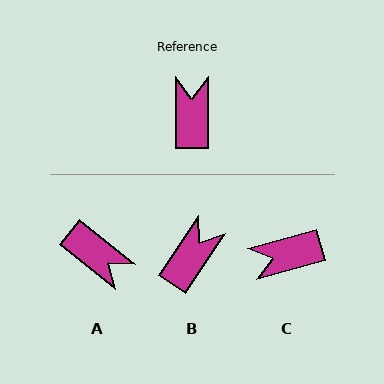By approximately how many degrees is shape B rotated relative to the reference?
Approximately 34 degrees clockwise.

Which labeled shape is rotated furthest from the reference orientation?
A, about 129 degrees away.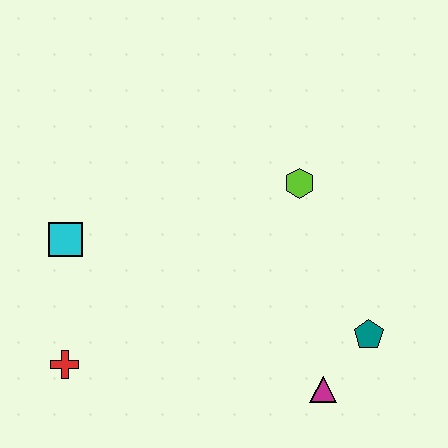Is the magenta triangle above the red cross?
No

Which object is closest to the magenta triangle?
The teal pentagon is closest to the magenta triangle.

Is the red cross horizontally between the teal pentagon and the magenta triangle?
No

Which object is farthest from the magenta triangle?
The cyan square is farthest from the magenta triangle.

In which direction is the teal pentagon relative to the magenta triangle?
The teal pentagon is above the magenta triangle.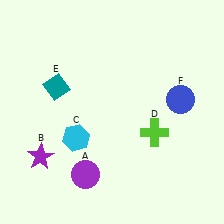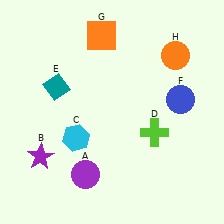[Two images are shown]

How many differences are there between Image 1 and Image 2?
There are 2 differences between the two images.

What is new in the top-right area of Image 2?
An orange circle (H) was added in the top-right area of Image 2.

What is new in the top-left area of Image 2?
An orange square (G) was added in the top-left area of Image 2.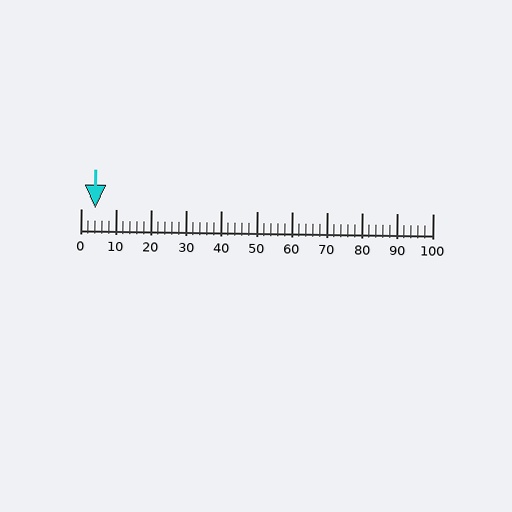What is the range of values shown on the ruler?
The ruler shows values from 0 to 100.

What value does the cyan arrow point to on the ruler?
The cyan arrow points to approximately 4.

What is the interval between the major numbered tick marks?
The major tick marks are spaced 10 units apart.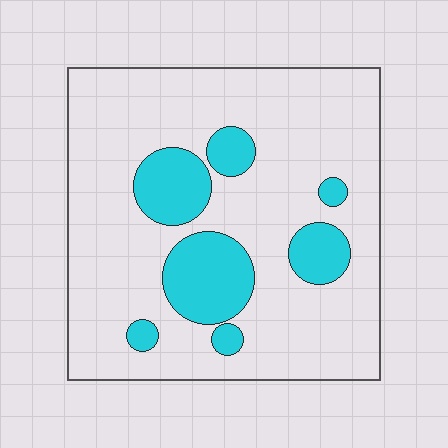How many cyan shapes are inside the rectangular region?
7.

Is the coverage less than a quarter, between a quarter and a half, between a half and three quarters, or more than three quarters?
Less than a quarter.